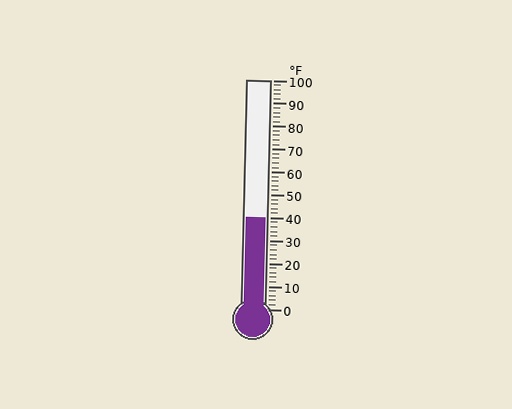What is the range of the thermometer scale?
The thermometer scale ranges from 0°F to 100°F.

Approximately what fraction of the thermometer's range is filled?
The thermometer is filled to approximately 40% of its range.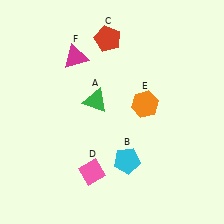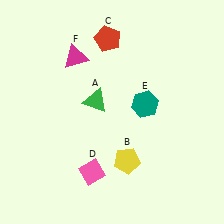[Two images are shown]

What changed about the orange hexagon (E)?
In Image 1, E is orange. In Image 2, it changed to teal.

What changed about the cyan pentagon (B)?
In Image 1, B is cyan. In Image 2, it changed to yellow.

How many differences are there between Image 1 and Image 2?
There are 2 differences between the two images.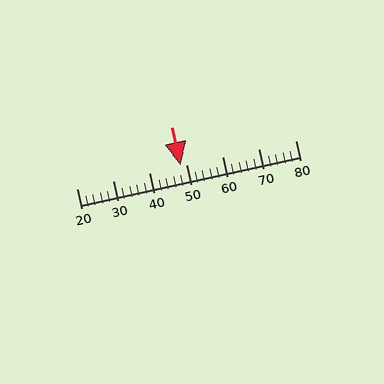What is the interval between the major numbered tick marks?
The major tick marks are spaced 10 units apart.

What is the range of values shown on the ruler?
The ruler shows values from 20 to 80.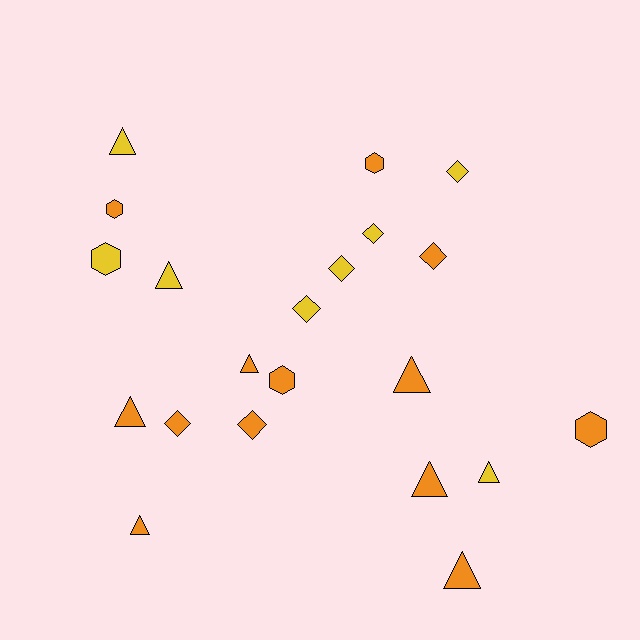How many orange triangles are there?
There are 6 orange triangles.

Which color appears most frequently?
Orange, with 13 objects.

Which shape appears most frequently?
Triangle, with 9 objects.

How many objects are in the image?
There are 21 objects.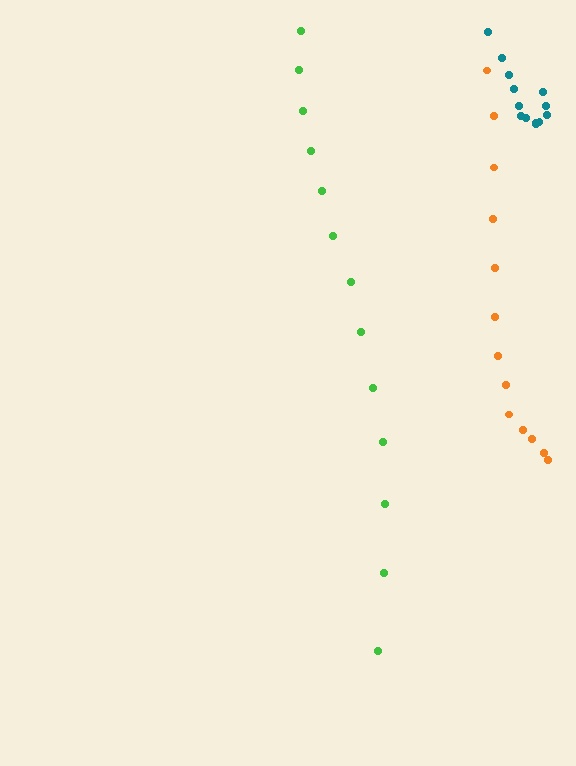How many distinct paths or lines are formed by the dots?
There are 3 distinct paths.